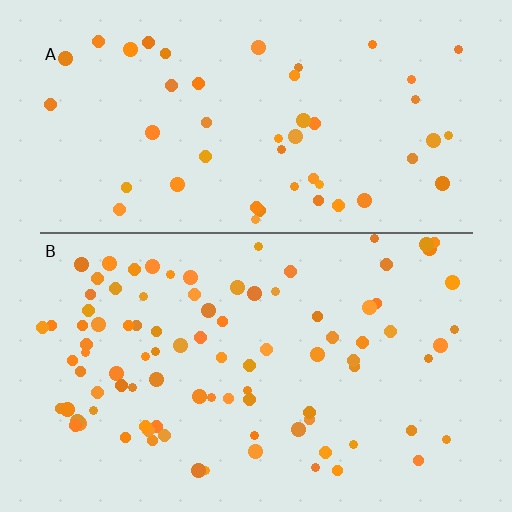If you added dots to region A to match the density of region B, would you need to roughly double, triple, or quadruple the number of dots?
Approximately double.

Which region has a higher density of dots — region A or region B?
B (the bottom).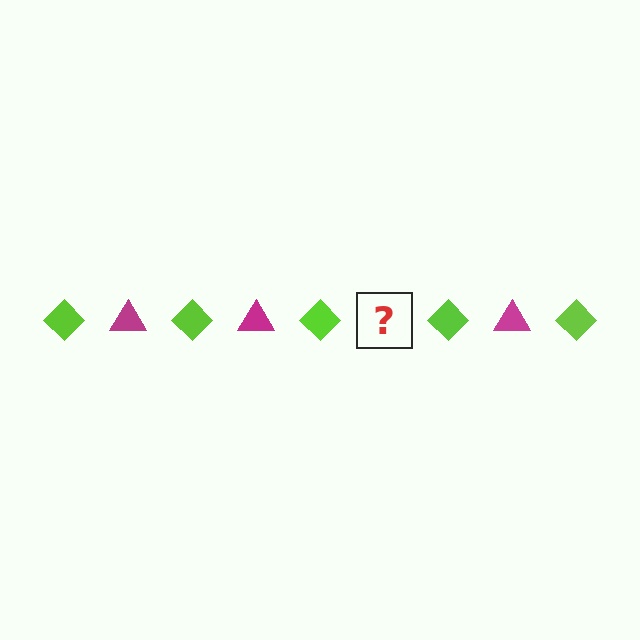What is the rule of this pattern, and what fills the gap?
The rule is that the pattern alternates between lime diamond and magenta triangle. The gap should be filled with a magenta triangle.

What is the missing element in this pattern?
The missing element is a magenta triangle.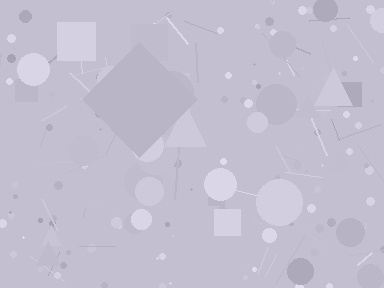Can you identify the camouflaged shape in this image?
The camouflaged shape is a diamond.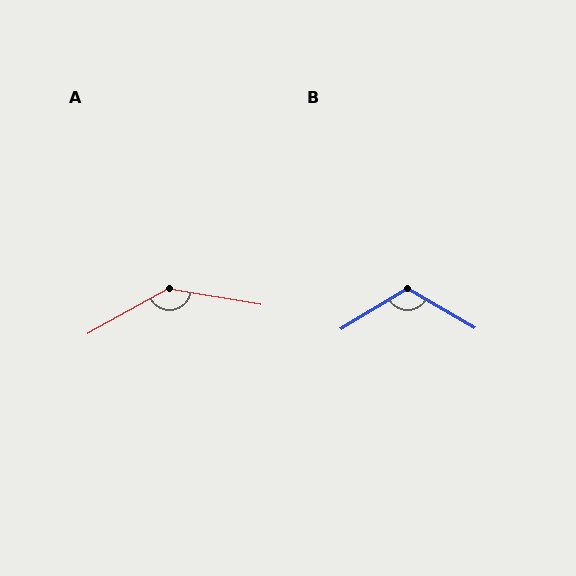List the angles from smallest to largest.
B (118°), A (141°).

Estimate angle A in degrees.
Approximately 141 degrees.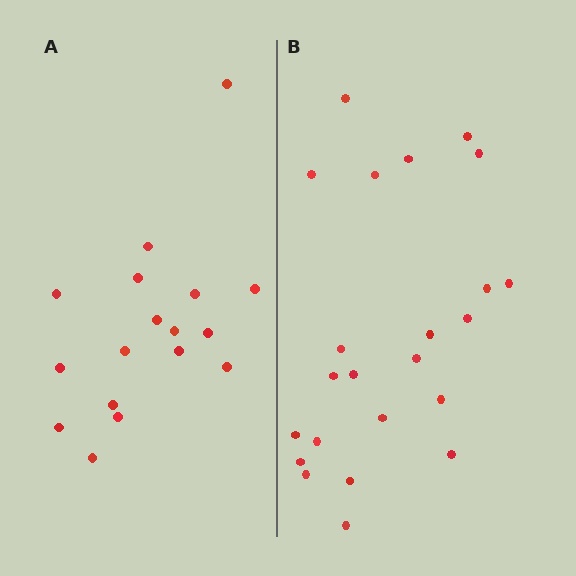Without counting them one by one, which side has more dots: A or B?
Region B (the right region) has more dots.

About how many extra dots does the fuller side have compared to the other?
Region B has about 6 more dots than region A.